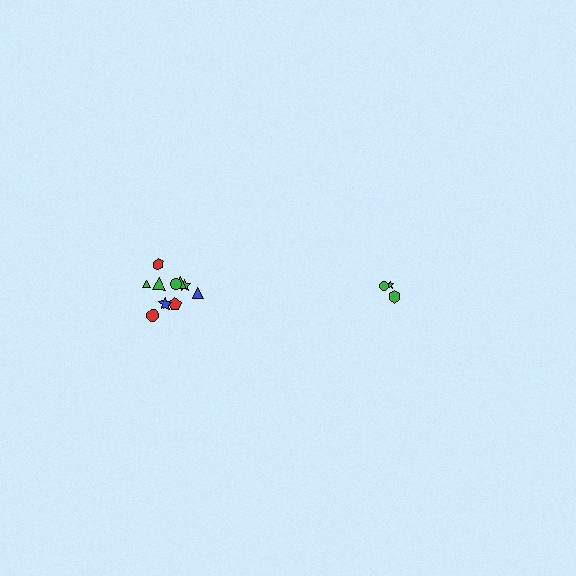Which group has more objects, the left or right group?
The left group.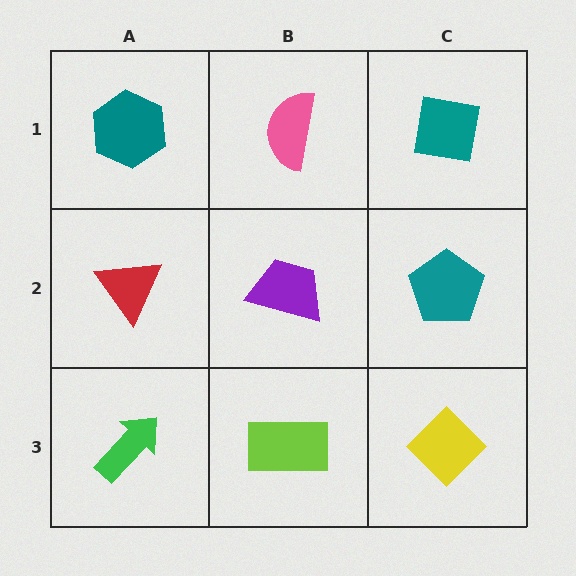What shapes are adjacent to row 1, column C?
A teal pentagon (row 2, column C), a pink semicircle (row 1, column B).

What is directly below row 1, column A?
A red triangle.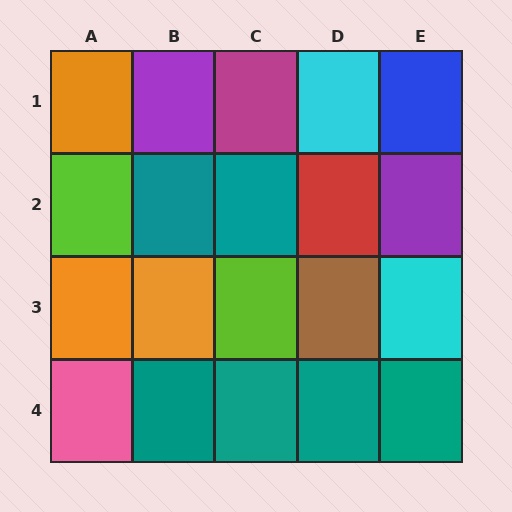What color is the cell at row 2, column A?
Lime.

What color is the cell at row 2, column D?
Red.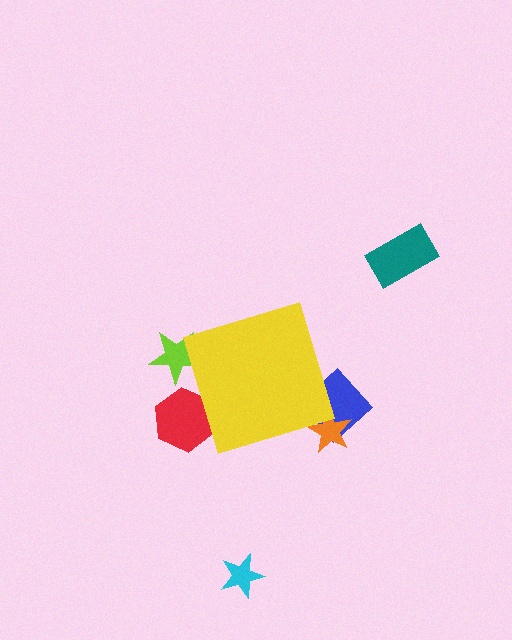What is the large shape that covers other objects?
A yellow diamond.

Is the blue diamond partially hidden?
Yes, the blue diamond is partially hidden behind the yellow diamond.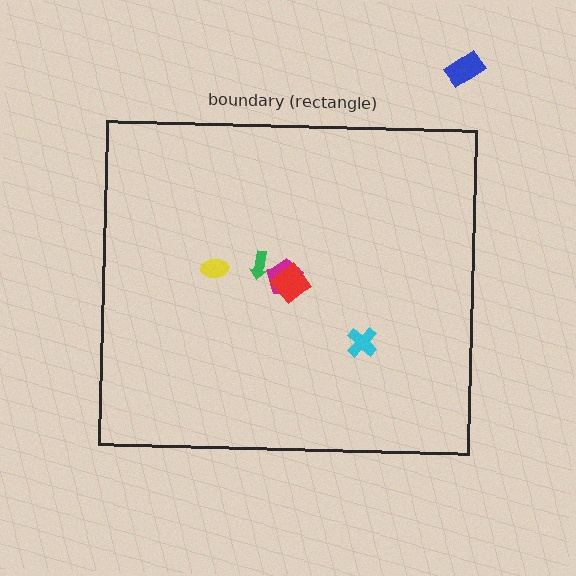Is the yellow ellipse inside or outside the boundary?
Inside.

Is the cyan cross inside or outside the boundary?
Inside.